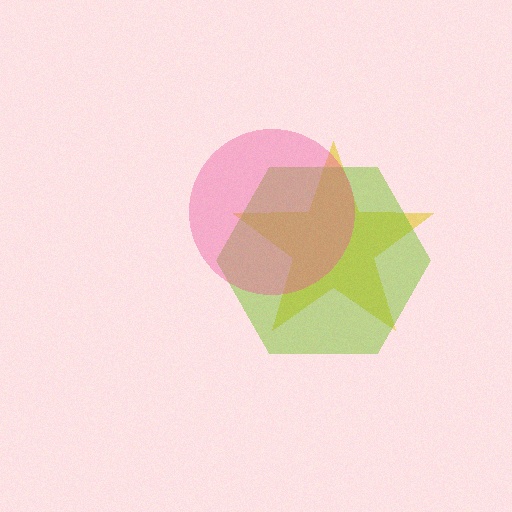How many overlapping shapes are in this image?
There are 3 overlapping shapes in the image.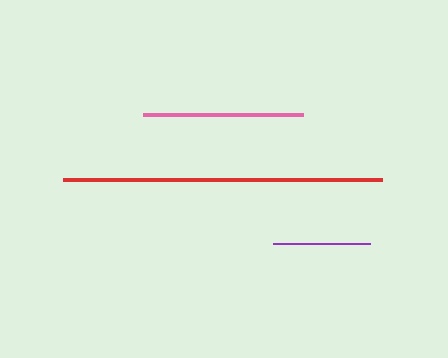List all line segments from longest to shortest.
From longest to shortest: red, pink, purple.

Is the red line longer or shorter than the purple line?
The red line is longer than the purple line.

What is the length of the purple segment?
The purple segment is approximately 97 pixels long.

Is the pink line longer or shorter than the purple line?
The pink line is longer than the purple line.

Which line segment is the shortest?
The purple line is the shortest at approximately 97 pixels.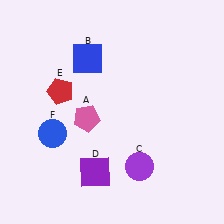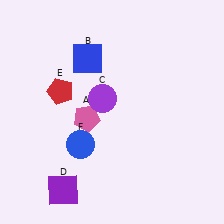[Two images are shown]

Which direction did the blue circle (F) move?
The blue circle (F) moved right.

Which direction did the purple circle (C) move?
The purple circle (C) moved up.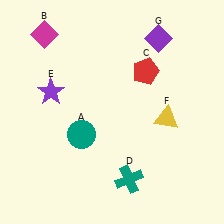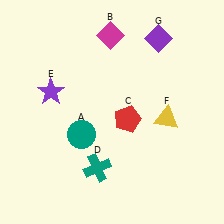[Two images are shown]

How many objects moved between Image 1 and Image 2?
3 objects moved between the two images.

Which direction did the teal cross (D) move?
The teal cross (D) moved left.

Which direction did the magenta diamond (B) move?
The magenta diamond (B) moved right.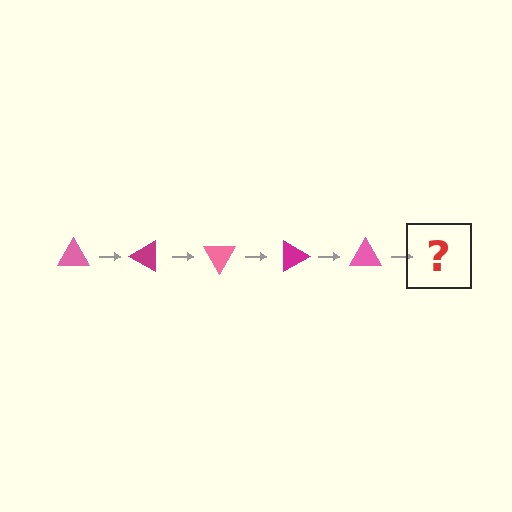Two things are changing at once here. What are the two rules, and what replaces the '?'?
The two rules are that it rotates 30 degrees each step and the color cycles through pink and magenta. The '?' should be a magenta triangle, rotated 150 degrees from the start.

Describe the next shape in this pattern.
It should be a magenta triangle, rotated 150 degrees from the start.